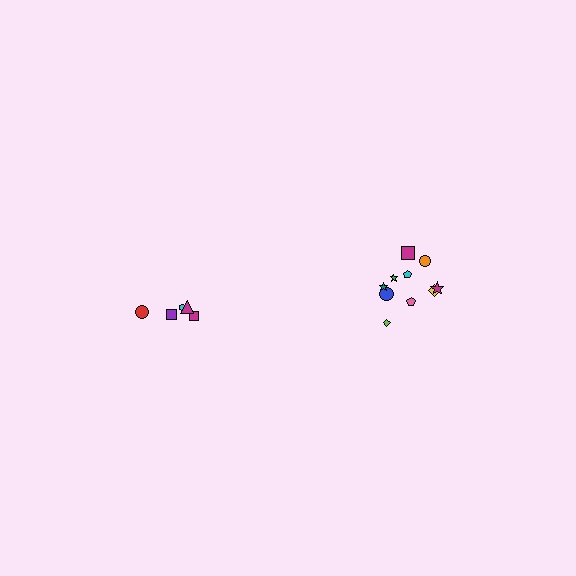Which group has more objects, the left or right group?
The right group.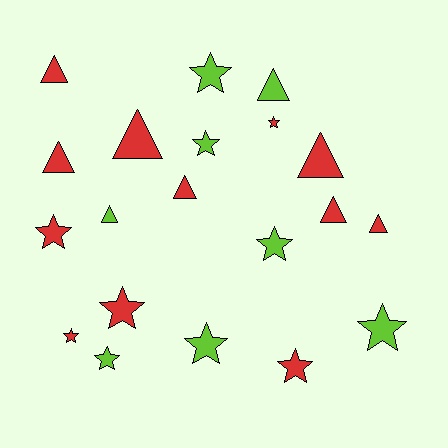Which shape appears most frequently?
Star, with 11 objects.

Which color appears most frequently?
Red, with 12 objects.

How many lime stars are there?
There are 6 lime stars.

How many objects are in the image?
There are 20 objects.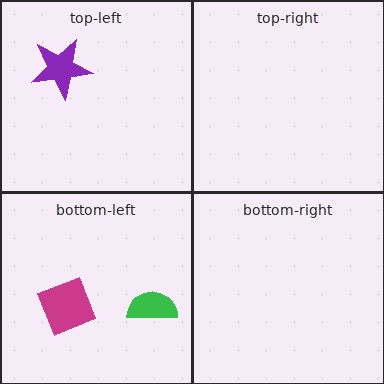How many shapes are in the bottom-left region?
2.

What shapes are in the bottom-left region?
The magenta square, the green semicircle.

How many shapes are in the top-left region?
1.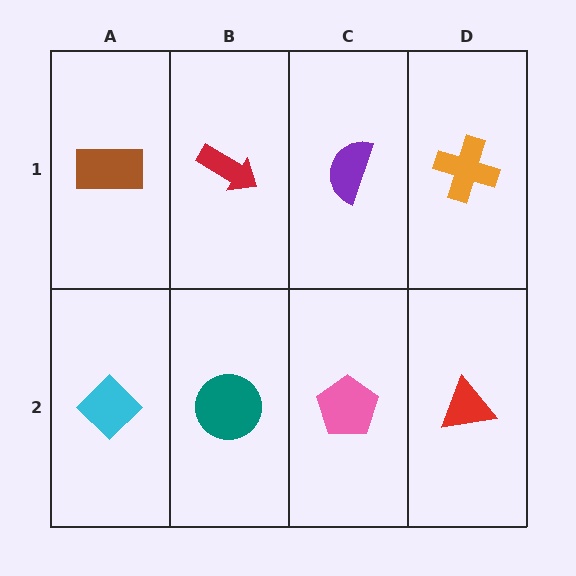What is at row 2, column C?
A pink pentagon.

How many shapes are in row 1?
4 shapes.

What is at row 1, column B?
A red arrow.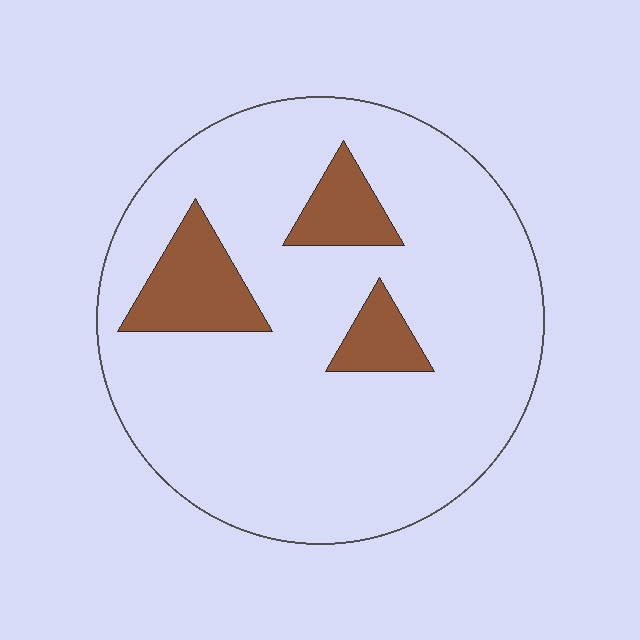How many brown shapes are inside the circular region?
3.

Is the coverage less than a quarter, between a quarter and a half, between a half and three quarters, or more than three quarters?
Less than a quarter.